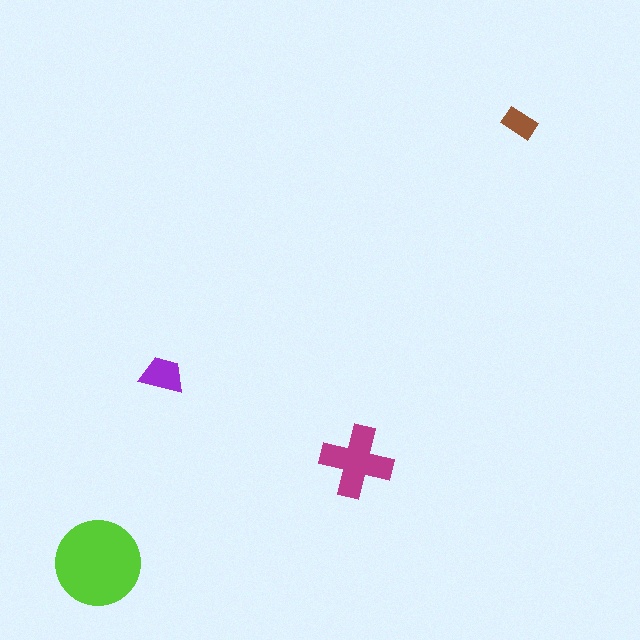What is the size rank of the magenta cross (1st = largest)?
2nd.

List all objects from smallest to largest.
The brown rectangle, the purple trapezoid, the magenta cross, the lime circle.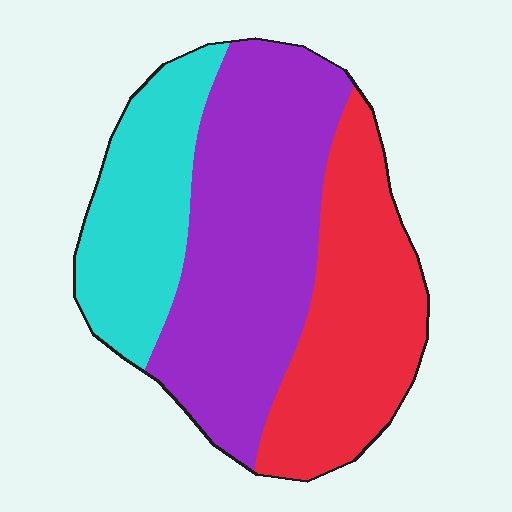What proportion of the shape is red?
Red covers 32% of the shape.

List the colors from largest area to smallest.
From largest to smallest: purple, red, cyan.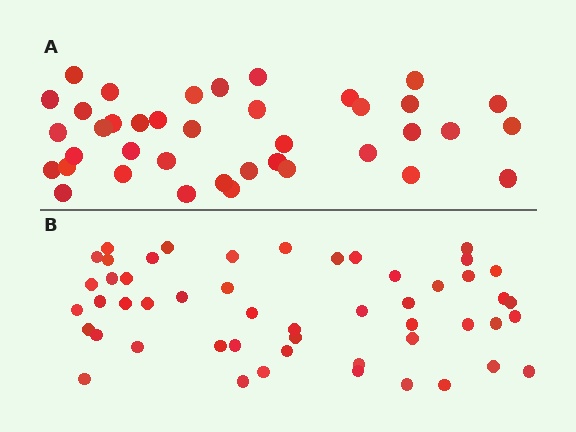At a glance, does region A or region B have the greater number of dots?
Region B (the bottom region) has more dots.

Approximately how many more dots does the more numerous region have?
Region B has roughly 12 or so more dots than region A.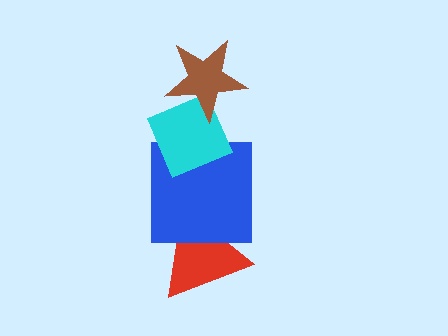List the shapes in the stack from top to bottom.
From top to bottom: the brown star, the cyan diamond, the blue square, the red triangle.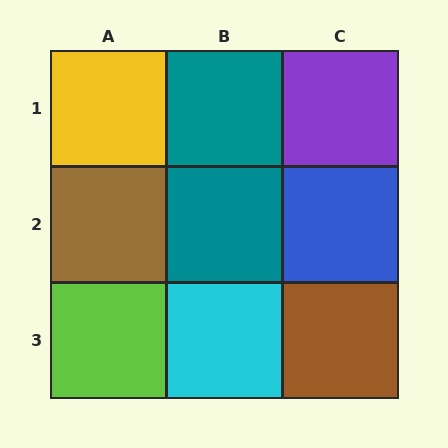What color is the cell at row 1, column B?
Teal.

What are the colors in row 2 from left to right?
Brown, teal, blue.